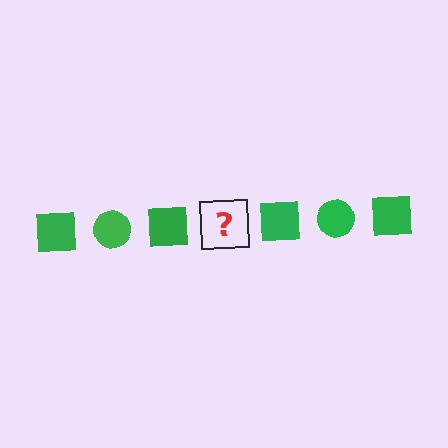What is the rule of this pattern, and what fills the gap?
The rule is that the pattern cycles through square, circle shapes in green. The gap should be filled with a green circle.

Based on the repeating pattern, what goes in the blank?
The blank should be a green circle.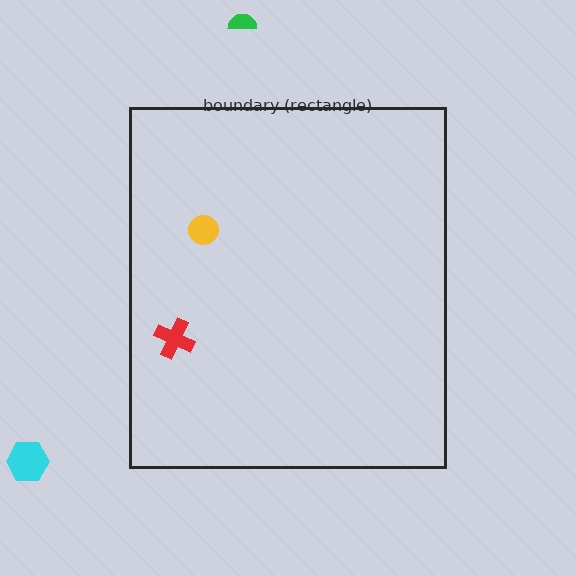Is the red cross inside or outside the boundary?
Inside.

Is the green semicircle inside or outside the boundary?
Outside.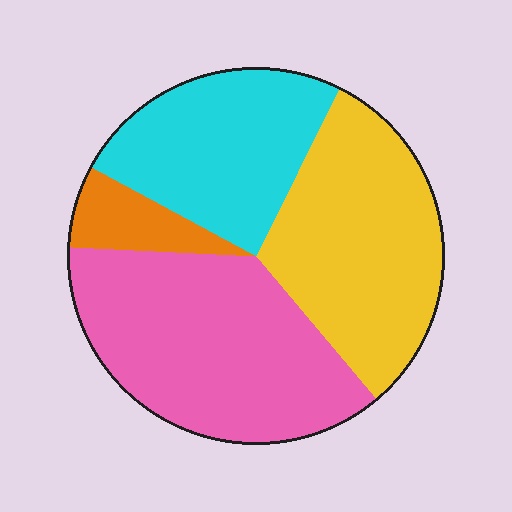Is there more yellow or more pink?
Pink.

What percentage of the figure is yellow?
Yellow takes up about one third (1/3) of the figure.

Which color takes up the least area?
Orange, at roughly 5%.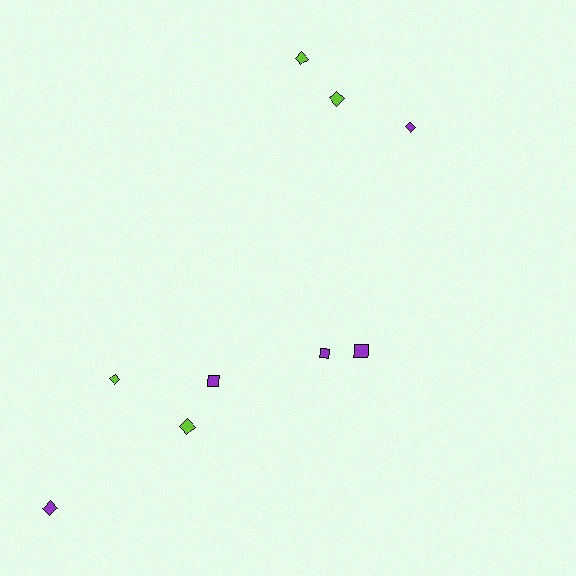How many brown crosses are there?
There are no brown crosses.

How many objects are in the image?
There are 9 objects.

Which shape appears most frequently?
Diamond, with 6 objects.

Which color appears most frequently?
Purple, with 5 objects.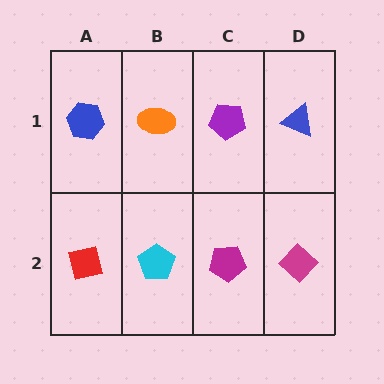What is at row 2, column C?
A magenta pentagon.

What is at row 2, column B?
A cyan pentagon.